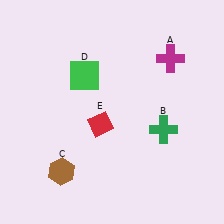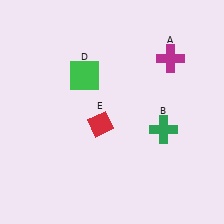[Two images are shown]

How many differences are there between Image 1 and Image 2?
There is 1 difference between the two images.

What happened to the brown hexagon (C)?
The brown hexagon (C) was removed in Image 2. It was in the bottom-left area of Image 1.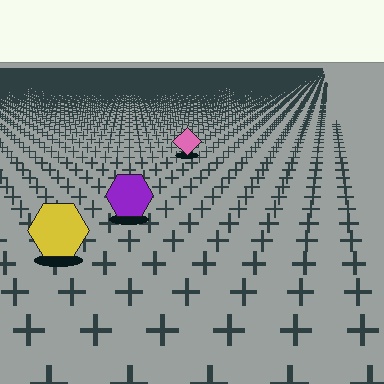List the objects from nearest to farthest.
From nearest to farthest: the yellow hexagon, the purple hexagon, the pink diamond.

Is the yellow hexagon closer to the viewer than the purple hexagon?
Yes. The yellow hexagon is closer — you can tell from the texture gradient: the ground texture is coarser near it.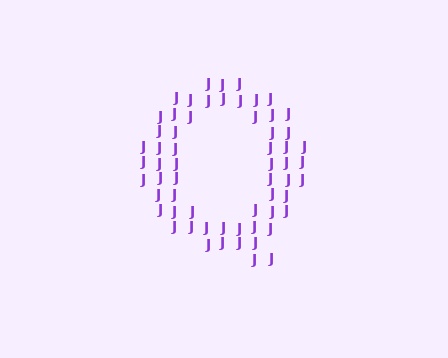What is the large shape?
The large shape is the letter Q.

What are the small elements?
The small elements are letter J's.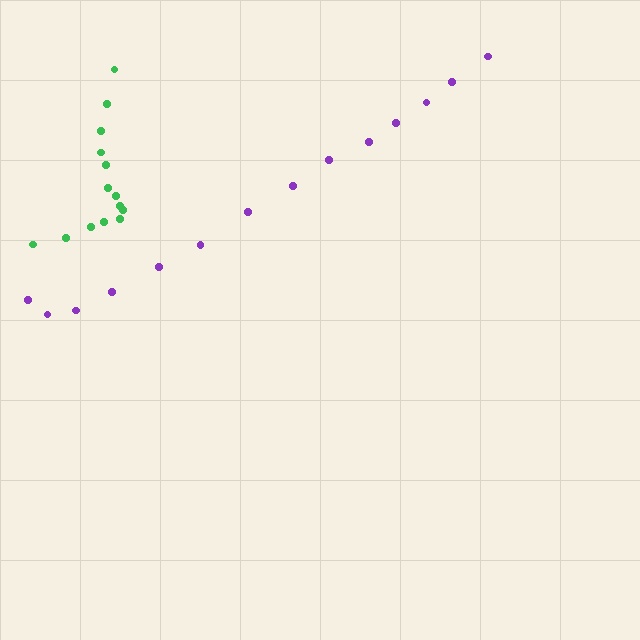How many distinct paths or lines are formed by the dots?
There are 2 distinct paths.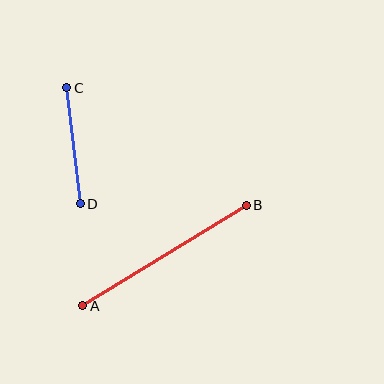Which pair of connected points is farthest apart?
Points A and B are farthest apart.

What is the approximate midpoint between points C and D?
The midpoint is at approximately (73, 146) pixels.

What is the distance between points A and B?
The distance is approximately 192 pixels.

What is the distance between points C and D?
The distance is approximately 116 pixels.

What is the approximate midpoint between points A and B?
The midpoint is at approximately (165, 256) pixels.